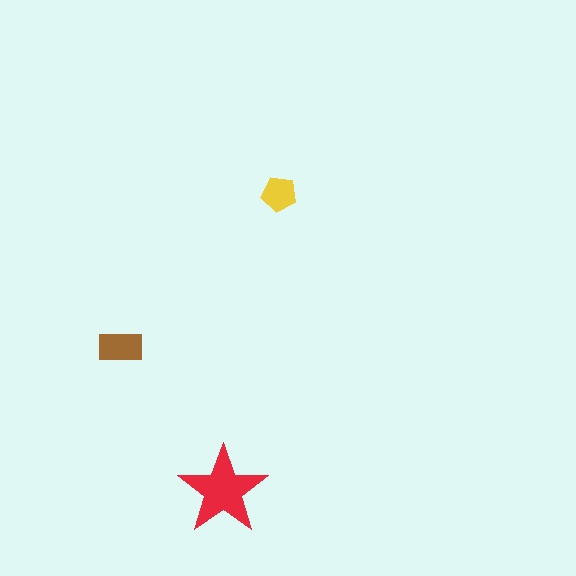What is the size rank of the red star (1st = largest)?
1st.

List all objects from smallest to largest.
The yellow pentagon, the brown rectangle, the red star.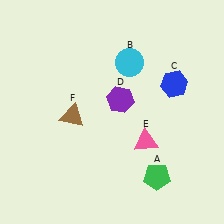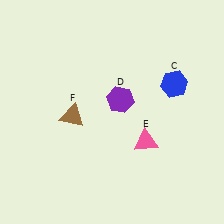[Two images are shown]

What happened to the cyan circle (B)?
The cyan circle (B) was removed in Image 2. It was in the top-right area of Image 1.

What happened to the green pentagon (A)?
The green pentagon (A) was removed in Image 2. It was in the bottom-right area of Image 1.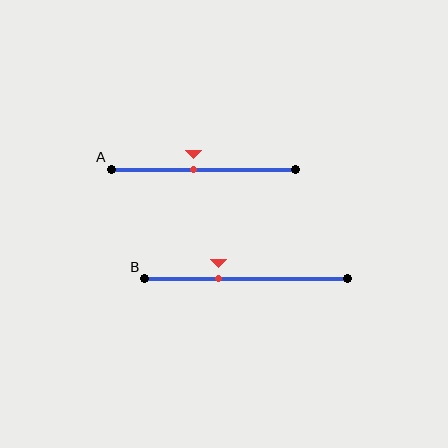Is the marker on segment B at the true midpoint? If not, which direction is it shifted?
No, the marker on segment B is shifted to the left by about 14% of the segment length.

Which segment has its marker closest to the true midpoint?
Segment A has its marker closest to the true midpoint.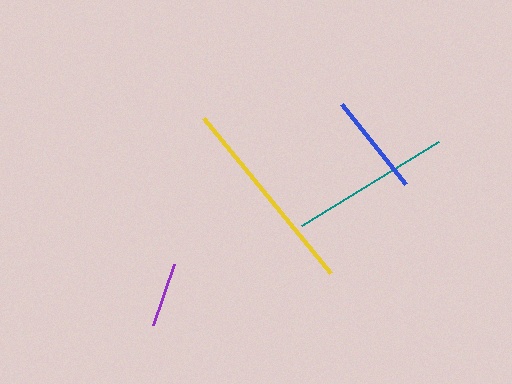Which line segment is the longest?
The yellow line is the longest at approximately 200 pixels.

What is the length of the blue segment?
The blue segment is approximately 103 pixels long.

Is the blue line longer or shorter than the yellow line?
The yellow line is longer than the blue line.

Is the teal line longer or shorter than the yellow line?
The yellow line is longer than the teal line.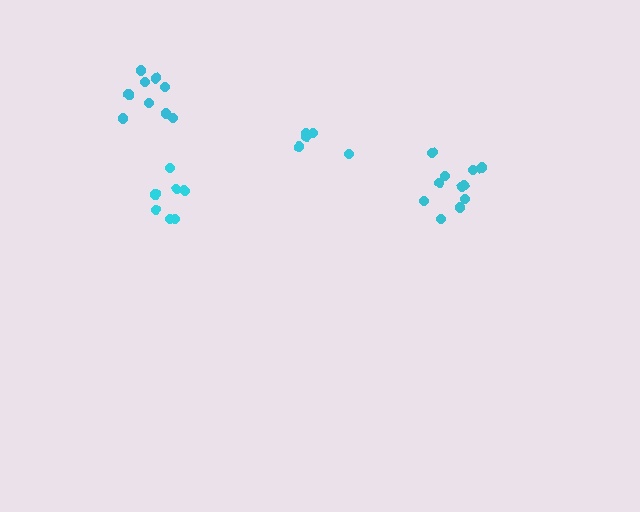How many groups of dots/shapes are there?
There are 4 groups.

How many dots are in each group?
Group 1: 11 dots, Group 2: 7 dots, Group 3: 5 dots, Group 4: 9 dots (32 total).